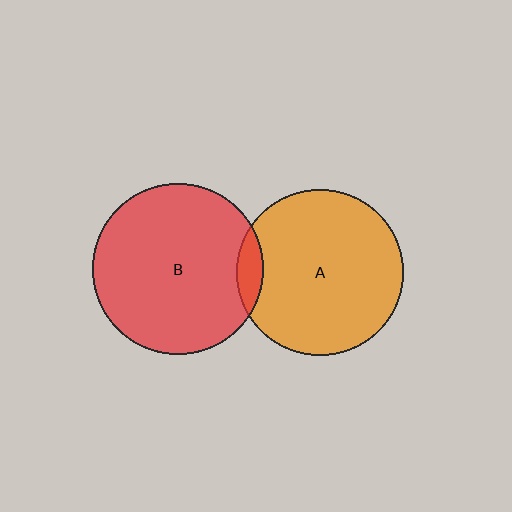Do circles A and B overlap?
Yes.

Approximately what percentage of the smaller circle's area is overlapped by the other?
Approximately 10%.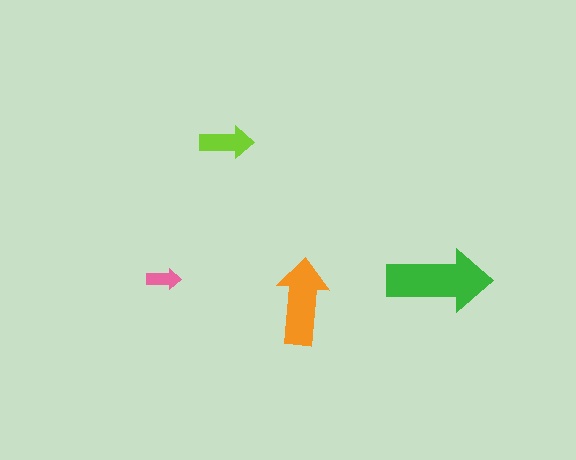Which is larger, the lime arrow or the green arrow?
The green one.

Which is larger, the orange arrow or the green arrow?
The green one.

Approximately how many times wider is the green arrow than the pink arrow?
About 3 times wider.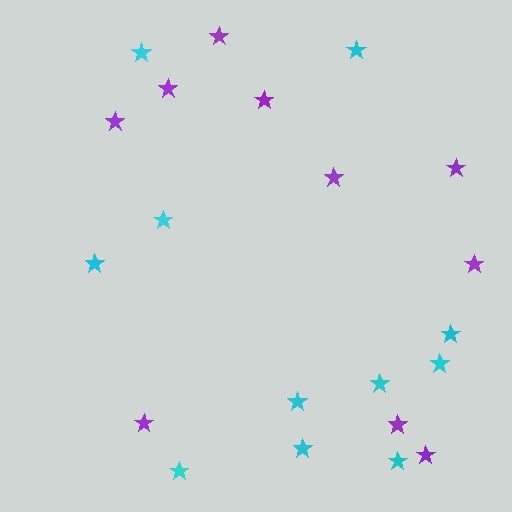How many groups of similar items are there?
There are 2 groups: one group of cyan stars (11) and one group of purple stars (10).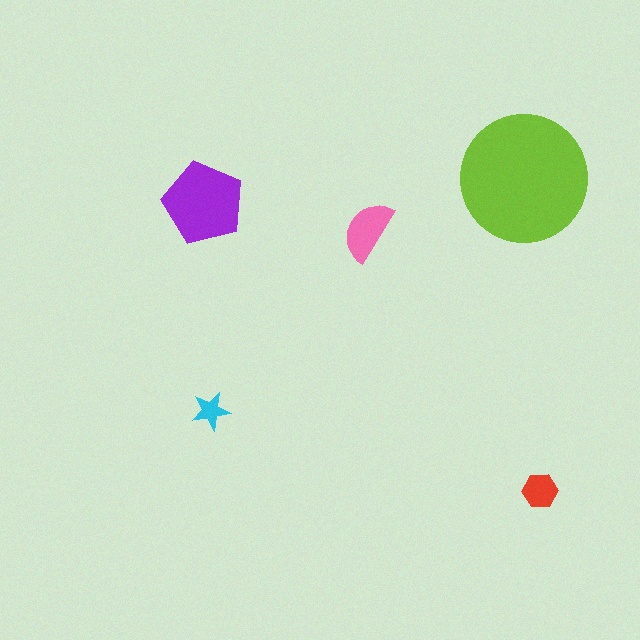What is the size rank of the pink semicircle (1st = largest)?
3rd.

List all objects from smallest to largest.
The cyan star, the red hexagon, the pink semicircle, the purple pentagon, the lime circle.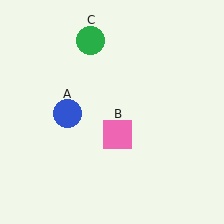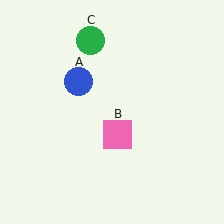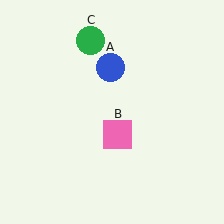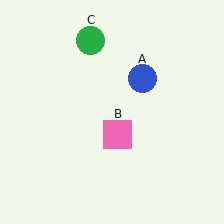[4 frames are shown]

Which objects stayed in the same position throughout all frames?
Pink square (object B) and green circle (object C) remained stationary.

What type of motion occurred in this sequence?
The blue circle (object A) rotated clockwise around the center of the scene.